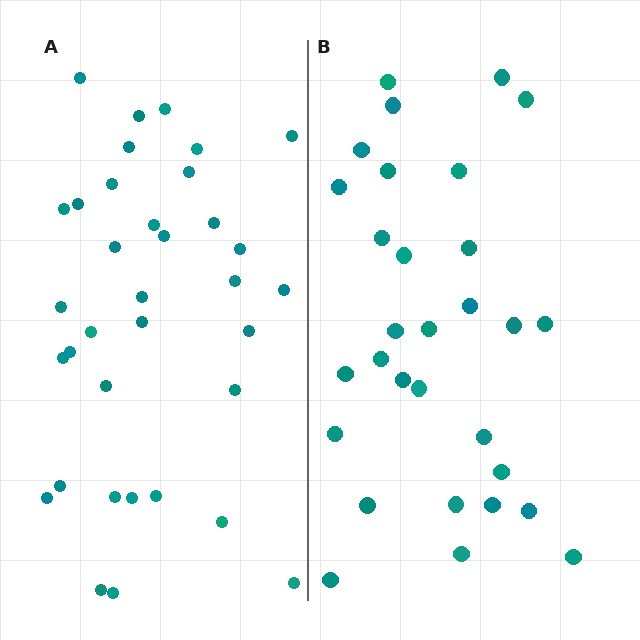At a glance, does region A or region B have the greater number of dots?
Region A (the left region) has more dots.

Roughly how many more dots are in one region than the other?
Region A has about 5 more dots than region B.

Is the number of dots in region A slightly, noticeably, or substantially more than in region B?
Region A has only slightly more — the two regions are fairly close. The ratio is roughly 1.2 to 1.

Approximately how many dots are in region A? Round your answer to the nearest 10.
About 40 dots. (The exact count is 35, which rounds to 40.)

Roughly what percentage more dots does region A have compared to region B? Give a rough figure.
About 15% more.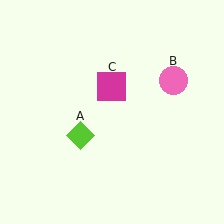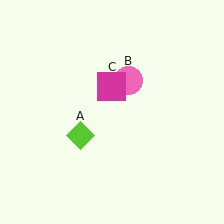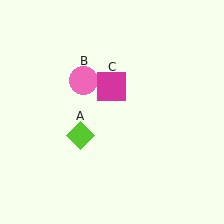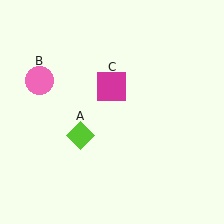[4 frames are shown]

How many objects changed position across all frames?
1 object changed position: pink circle (object B).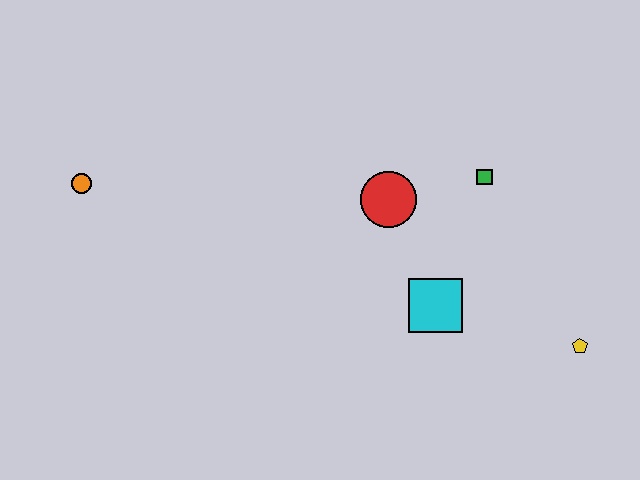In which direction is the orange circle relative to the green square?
The orange circle is to the left of the green square.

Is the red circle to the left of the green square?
Yes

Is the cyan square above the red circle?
No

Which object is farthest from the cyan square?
The orange circle is farthest from the cyan square.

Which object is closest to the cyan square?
The red circle is closest to the cyan square.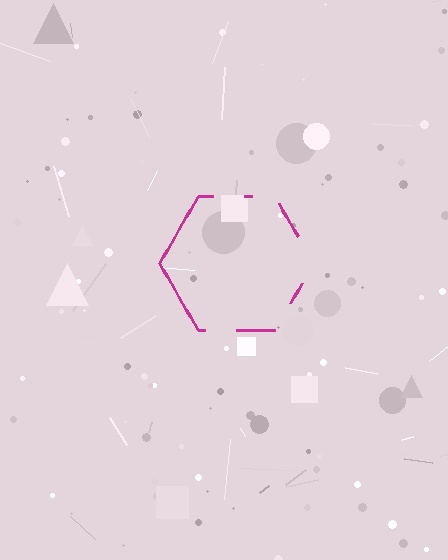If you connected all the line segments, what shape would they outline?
They would outline a hexagon.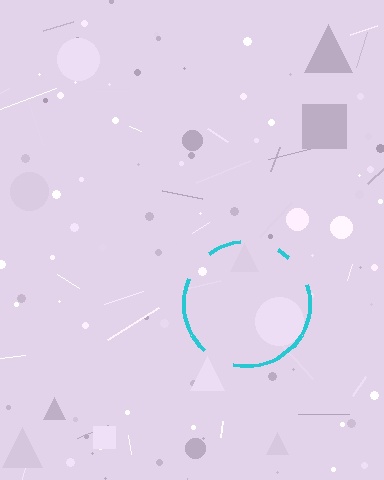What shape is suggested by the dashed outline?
The dashed outline suggests a circle.